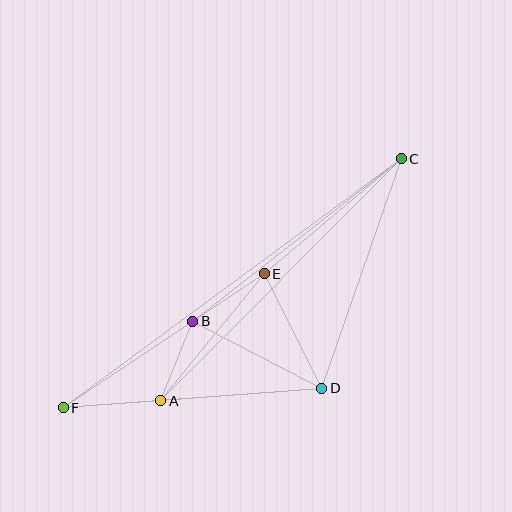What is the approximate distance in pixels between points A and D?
The distance between A and D is approximately 162 pixels.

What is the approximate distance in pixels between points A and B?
The distance between A and B is approximately 86 pixels.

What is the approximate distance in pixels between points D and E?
The distance between D and E is approximately 128 pixels.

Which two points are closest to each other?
Points B and E are closest to each other.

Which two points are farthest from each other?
Points C and F are farthest from each other.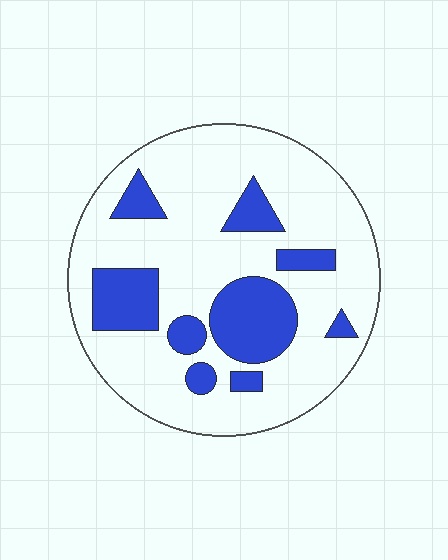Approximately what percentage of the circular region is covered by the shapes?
Approximately 25%.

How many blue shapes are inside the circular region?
9.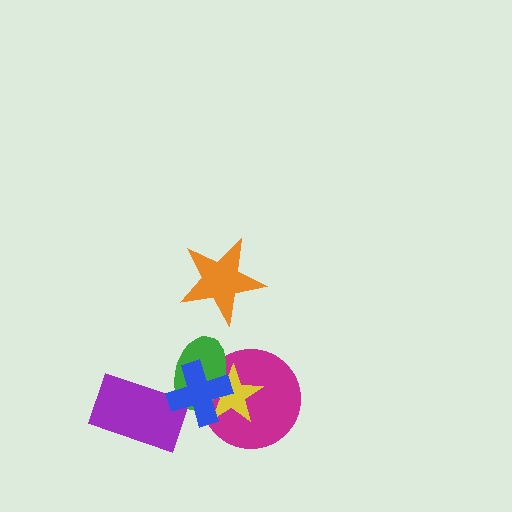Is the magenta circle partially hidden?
Yes, it is partially covered by another shape.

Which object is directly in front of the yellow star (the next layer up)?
The green ellipse is directly in front of the yellow star.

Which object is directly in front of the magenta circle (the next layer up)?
The yellow star is directly in front of the magenta circle.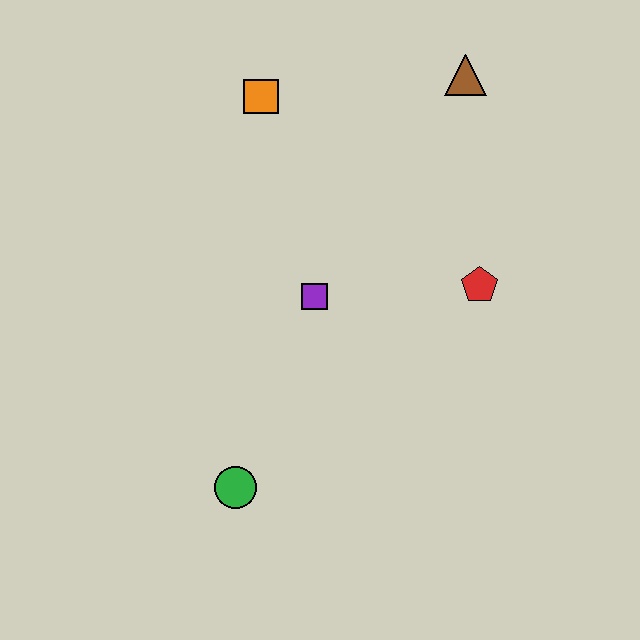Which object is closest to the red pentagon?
The purple square is closest to the red pentagon.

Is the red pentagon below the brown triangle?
Yes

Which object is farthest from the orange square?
The green circle is farthest from the orange square.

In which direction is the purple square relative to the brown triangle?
The purple square is below the brown triangle.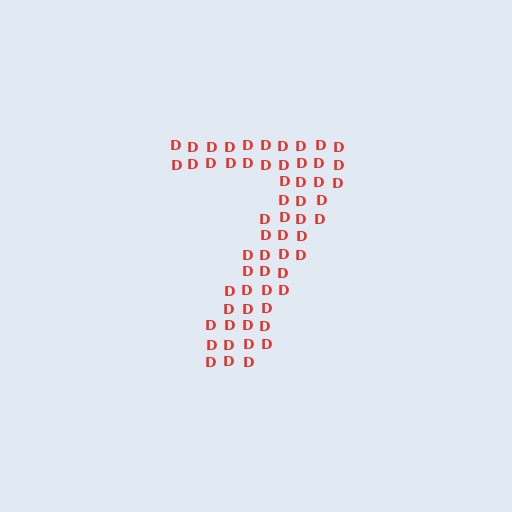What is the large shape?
The large shape is the digit 7.